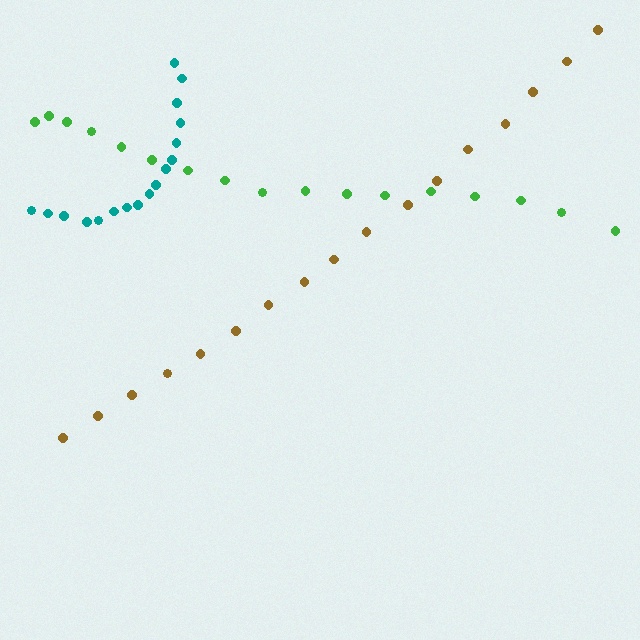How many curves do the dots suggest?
There are 3 distinct paths.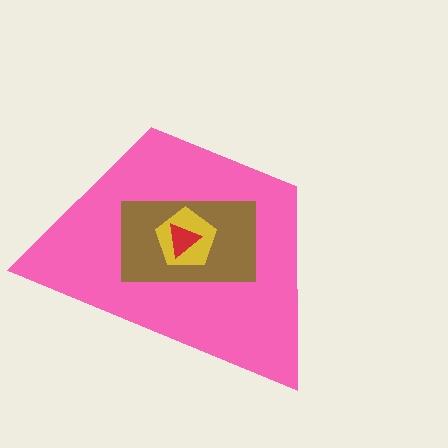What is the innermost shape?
The red triangle.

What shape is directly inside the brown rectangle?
The yellow pentagon.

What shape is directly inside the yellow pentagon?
The red triangle.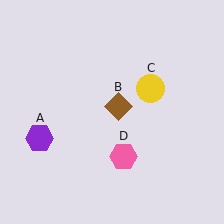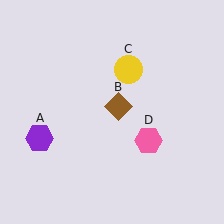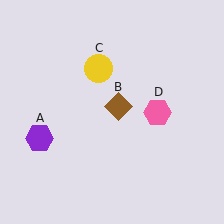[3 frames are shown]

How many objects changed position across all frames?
2 objects changed position: yellow circle (object C), pink hexagon (object D).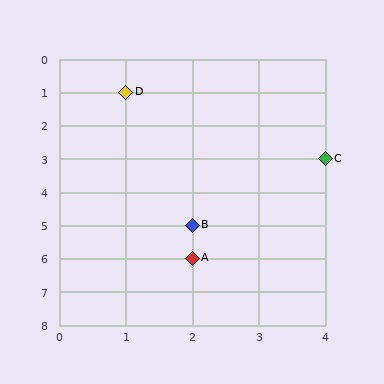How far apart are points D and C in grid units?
Points D and C are 3 columns and 2 rows apart (about 3.6 grid units diagonally).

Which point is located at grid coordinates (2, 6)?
Point A is at (2, 6).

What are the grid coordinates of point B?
Point B is at grid coordinates (2, 5).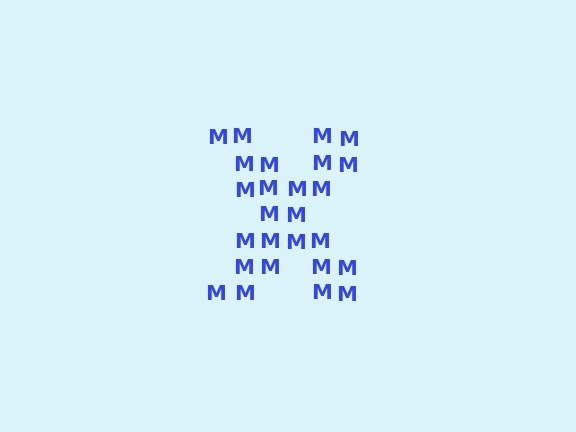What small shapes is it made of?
It is made of small letter M's.